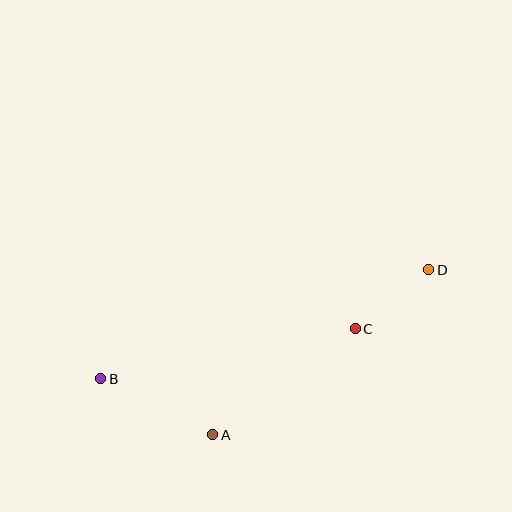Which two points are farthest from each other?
Points B and D are farthest from each other.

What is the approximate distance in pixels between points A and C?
The distance between A and C is approximately 177 pixels.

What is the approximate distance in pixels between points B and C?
The distance between B and C is approximately 260 pixels.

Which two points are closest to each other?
Points C and D are closest to each other.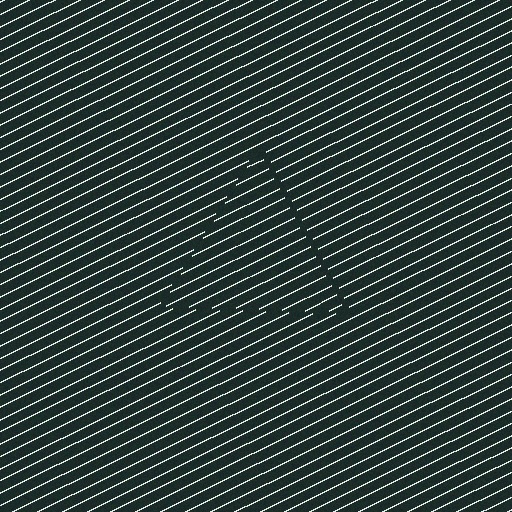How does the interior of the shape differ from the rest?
The interior of the shape contains the same grating, shifted by half a period — the contour is defined by the phase discontinuity where line-ends from the inner and outer gratings abut.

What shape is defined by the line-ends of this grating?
An illusory triangle. The interior of the shape contains the same grating, shifted by half a period — the contour is defined by the phase discontinuity where line-ends from the inner and outer gratings abut.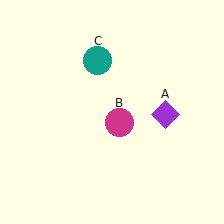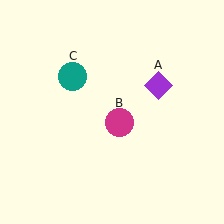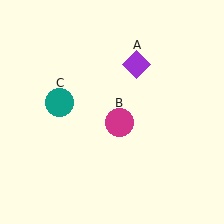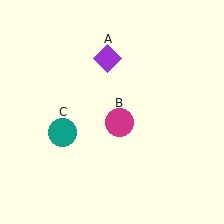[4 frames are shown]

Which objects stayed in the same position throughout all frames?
Magenta circle (object B) remained stationary.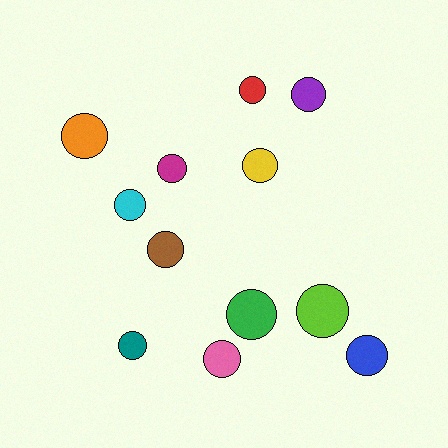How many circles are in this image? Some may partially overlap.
There are 12 circles.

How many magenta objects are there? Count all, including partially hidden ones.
There is 1 magenta object.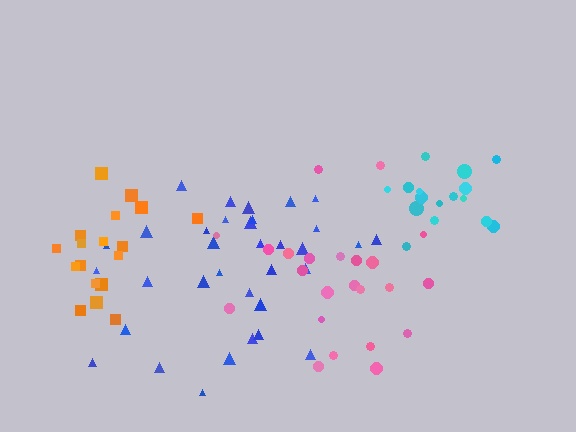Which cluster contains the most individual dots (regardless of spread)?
Blue (34).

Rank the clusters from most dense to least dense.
cyan, orange, pink, blue.